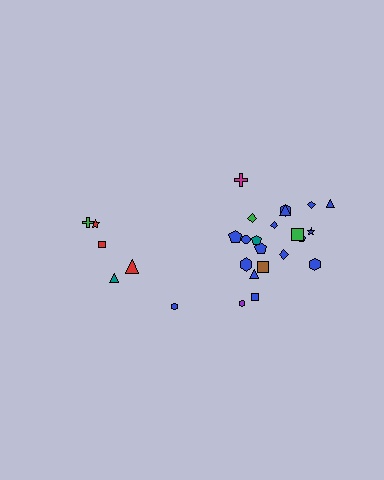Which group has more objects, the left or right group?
The right group.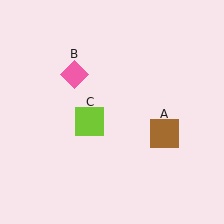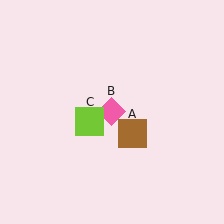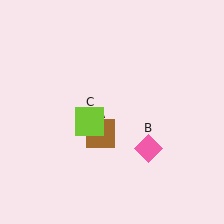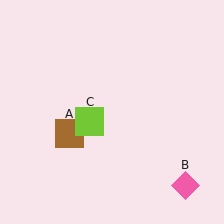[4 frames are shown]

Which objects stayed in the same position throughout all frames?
Lime square (object C) remained stationary.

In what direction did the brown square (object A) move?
The brown square (object A) moved left.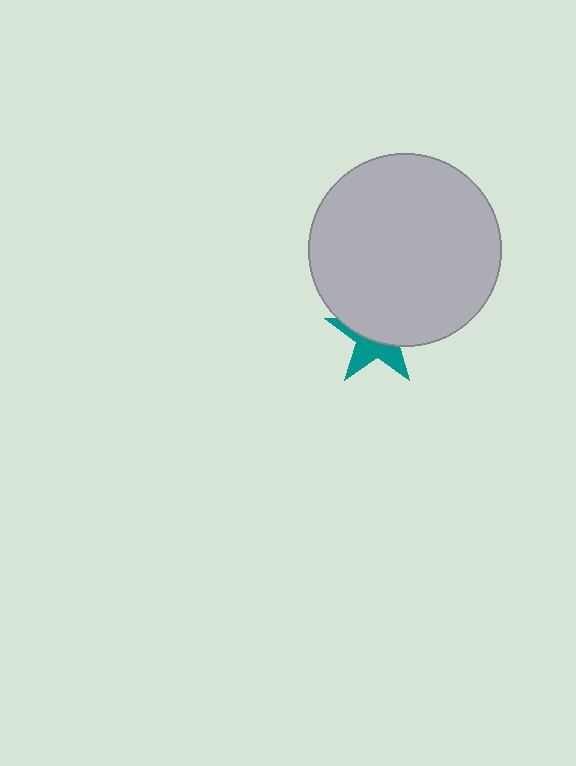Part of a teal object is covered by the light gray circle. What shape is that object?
It is a star.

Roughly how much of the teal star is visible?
A small part of it is visible (roughly 43%).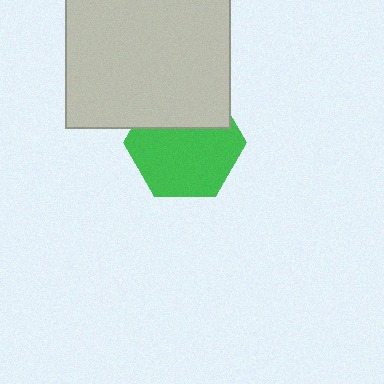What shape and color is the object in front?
The object in front is a light gray square.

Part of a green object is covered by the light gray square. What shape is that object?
It is a hexagon.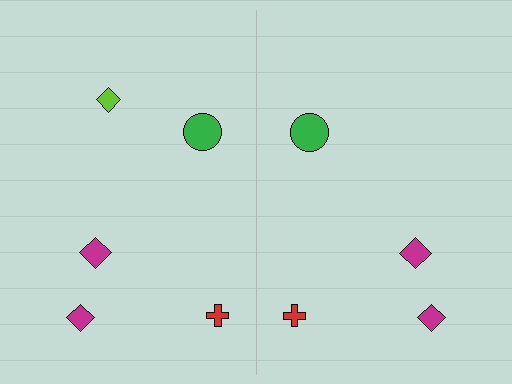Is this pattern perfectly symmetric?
No, the pattern is not perfectly symmetric. A lime diamond is missing from the right side.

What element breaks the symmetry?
A lime diamond is missing from the right side.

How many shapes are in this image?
There are 9 shapes in this image.